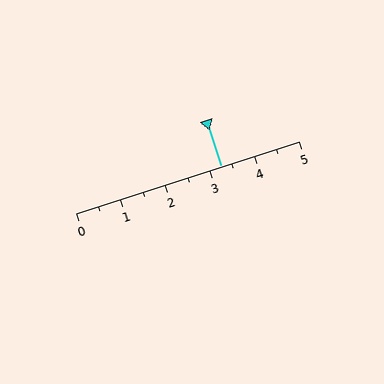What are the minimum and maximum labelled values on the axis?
The axis runs from 0 to 5.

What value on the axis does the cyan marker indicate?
The marker indicates approximately 3.2.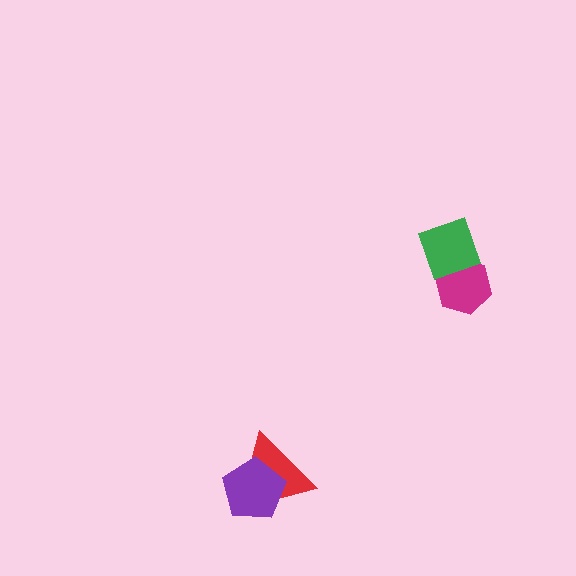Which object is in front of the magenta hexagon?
The green diamond is in front of the magenta hexagon.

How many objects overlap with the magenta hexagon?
1 object overlaps with the magenta hexagon.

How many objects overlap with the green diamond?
1 object overlaps with the green diamond.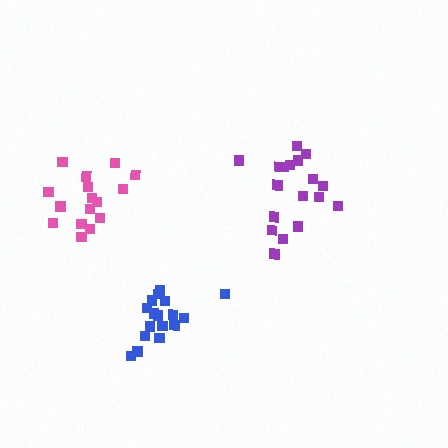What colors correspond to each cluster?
The clusters are colored: pink, purple, blue.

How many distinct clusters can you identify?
There are 3 distinct clusters.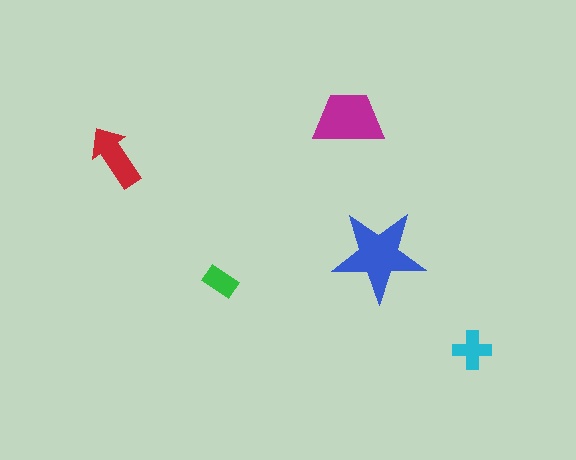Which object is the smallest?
The green rectangle.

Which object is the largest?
The blue star.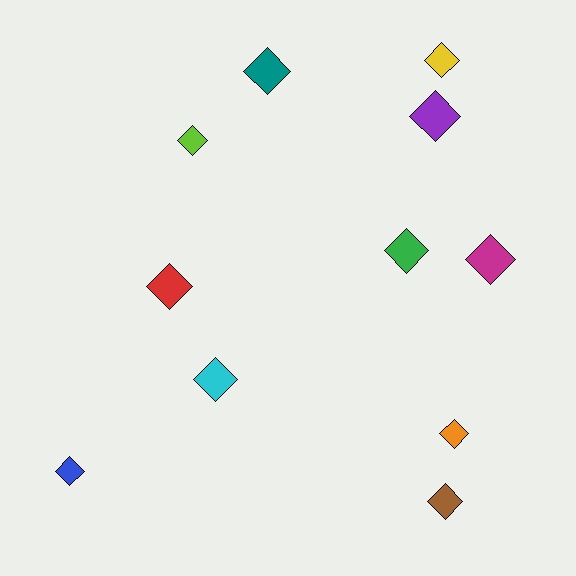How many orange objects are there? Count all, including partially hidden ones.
There is 1 orange object.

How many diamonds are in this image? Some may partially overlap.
There are 11 diamonds.